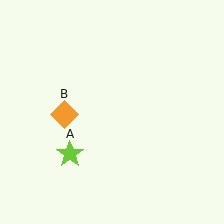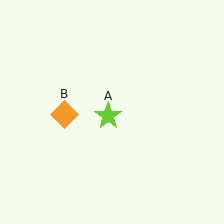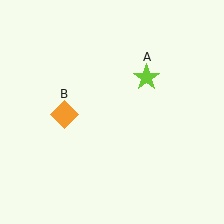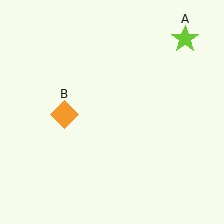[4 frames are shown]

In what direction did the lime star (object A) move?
The lime star (object A) moved up and to the right.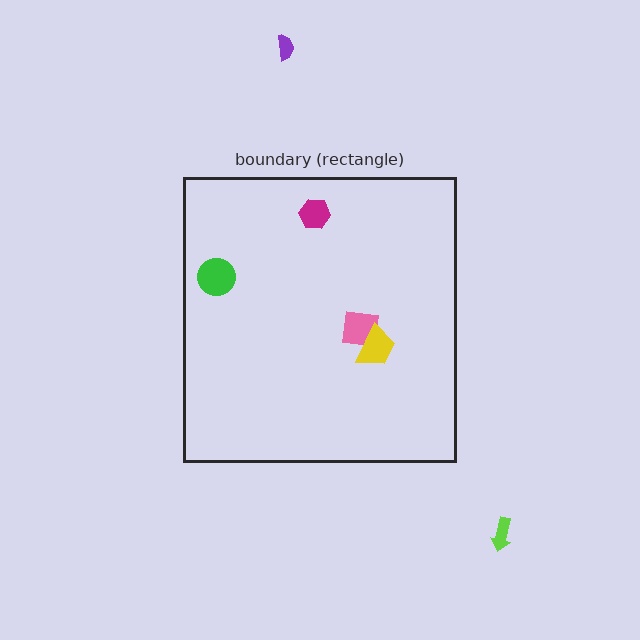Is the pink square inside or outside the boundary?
Inside.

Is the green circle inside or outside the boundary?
Inside.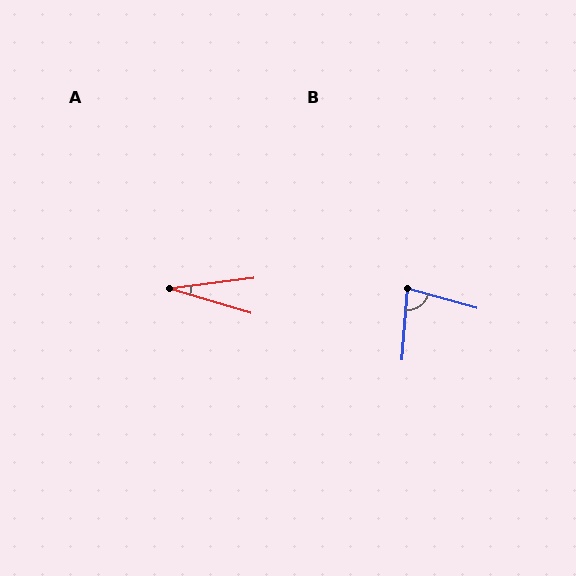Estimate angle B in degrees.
Approximately 79 degrees.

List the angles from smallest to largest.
A (24°), B (79°).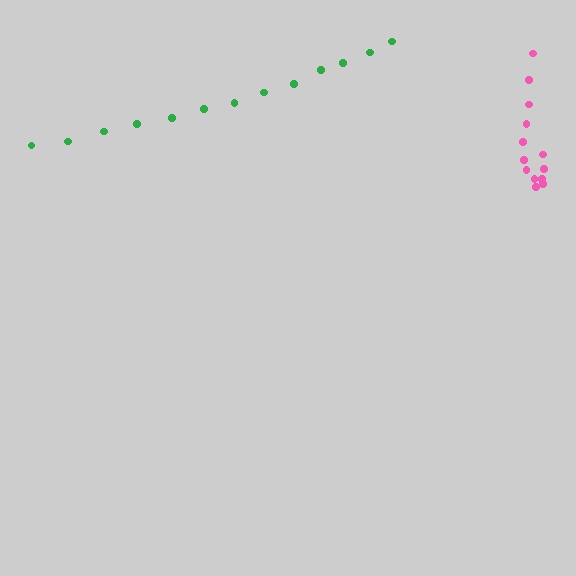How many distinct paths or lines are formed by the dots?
There are 2 distinct paths.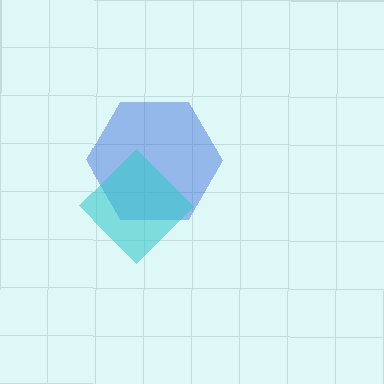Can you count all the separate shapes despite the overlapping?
Yes, there are 2 separate shapes.